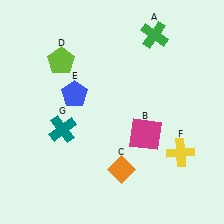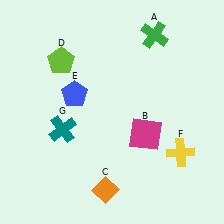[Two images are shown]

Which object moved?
The orange diamond (C) moved down.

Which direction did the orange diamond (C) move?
The orange diamond (C) moved down.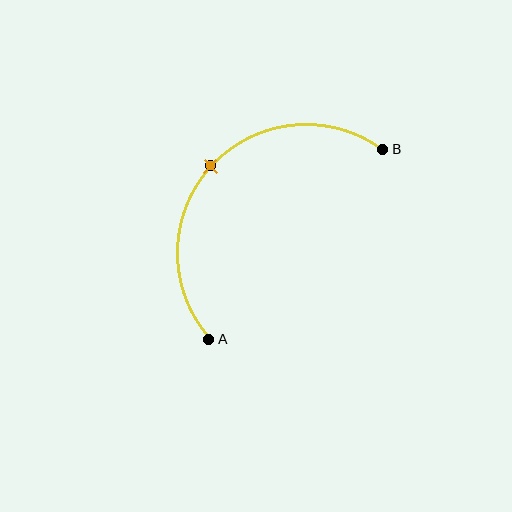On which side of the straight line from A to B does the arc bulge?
The arc bulges above and to the left of the straight line connecting A and B.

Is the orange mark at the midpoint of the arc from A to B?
Yes. The orange mark lies on the arc at equal arc-length from both A and B — it is the arc midpoint.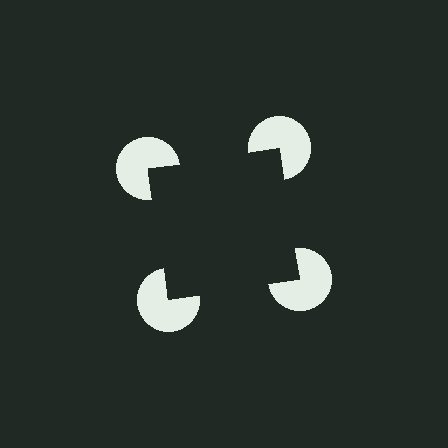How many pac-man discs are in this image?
There are 4 — one at each vertex of the illusory square.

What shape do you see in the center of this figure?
An illusory square — its edges are inferred from the aligned wedge cuts in the pac-man discs, not physically drawn.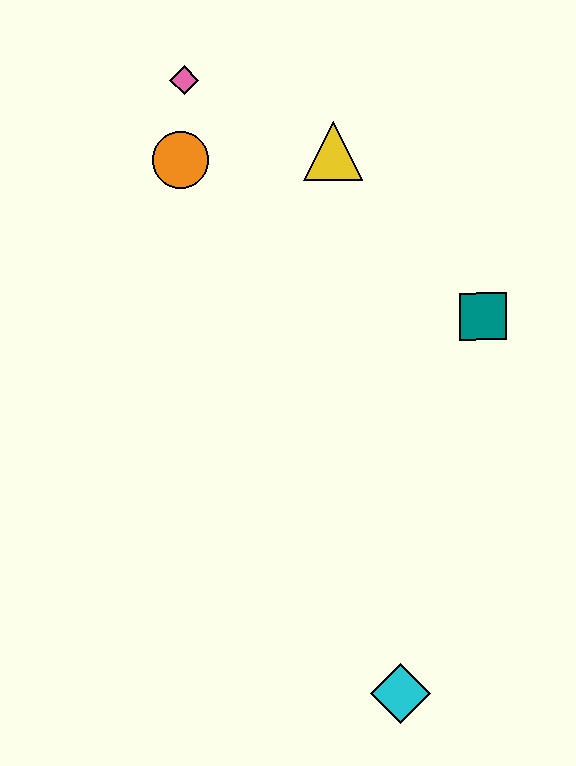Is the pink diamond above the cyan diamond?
Yes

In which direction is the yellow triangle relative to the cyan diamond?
The yellow triangle is above the cyan diamond.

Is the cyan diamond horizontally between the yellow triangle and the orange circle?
No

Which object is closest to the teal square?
The yellow triangle is closest to the teal square.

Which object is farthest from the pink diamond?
The cyan diamond is farthest from the pink diamond.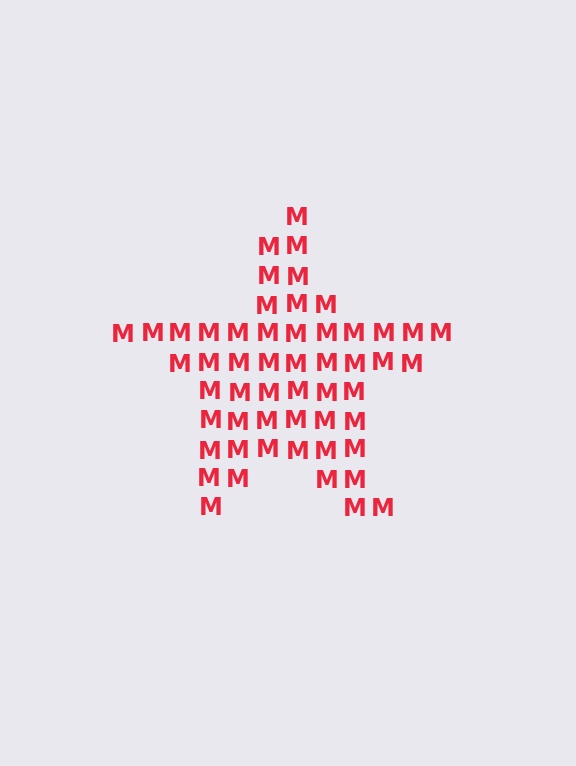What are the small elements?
The small elements are letter M's.